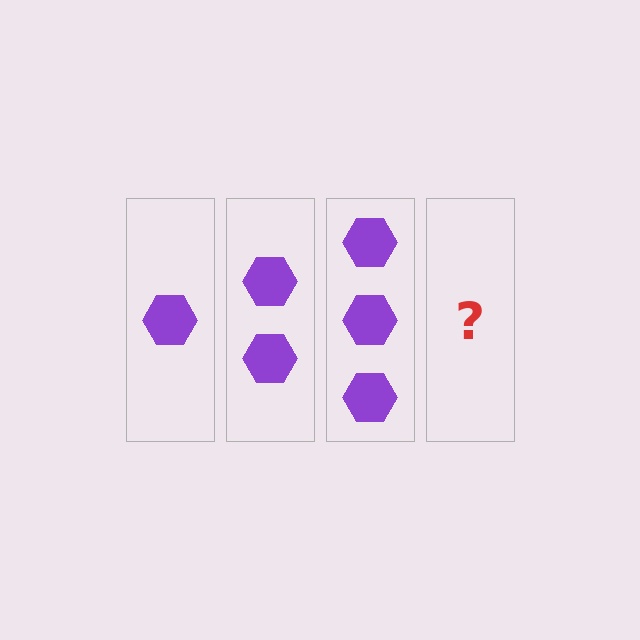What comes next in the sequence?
The next element should be 4 hexagons.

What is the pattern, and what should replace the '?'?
The pattern is that each step adds one more hexagon. The '?' should be 4 hexagons.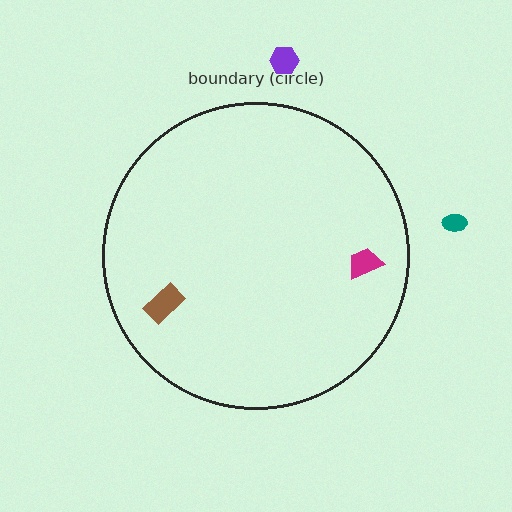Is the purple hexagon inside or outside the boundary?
Outside.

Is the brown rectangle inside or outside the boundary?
Inside.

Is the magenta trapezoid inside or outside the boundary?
Inside.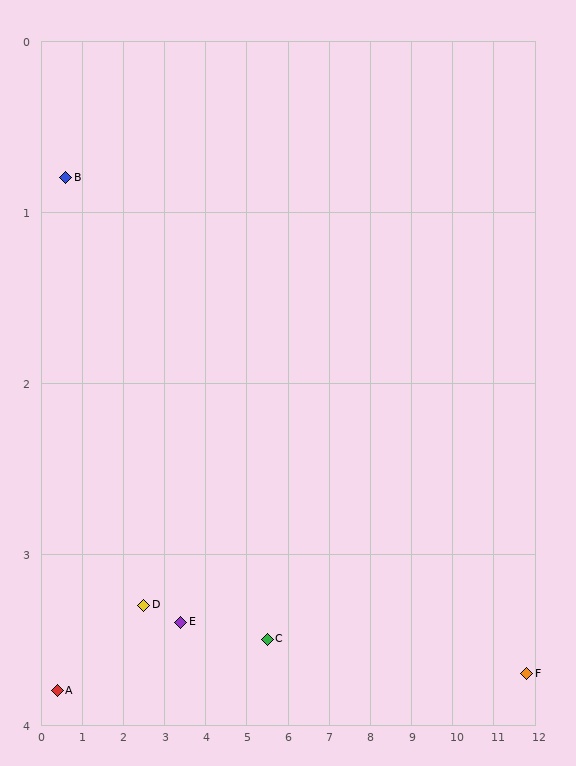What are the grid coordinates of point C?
Point C is at approximately (5.5, 3.5).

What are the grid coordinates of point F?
Point F is at approximately (11.8, 3.7).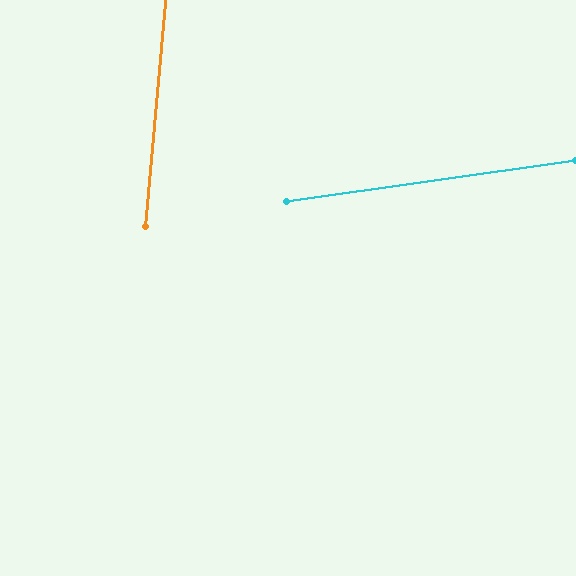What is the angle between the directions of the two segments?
Approximately 77 degrees.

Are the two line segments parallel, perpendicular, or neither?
Neither parallel nor perpendicular — they differ by about 77°.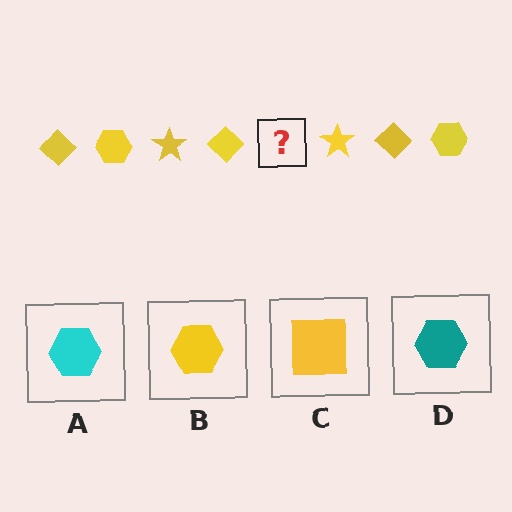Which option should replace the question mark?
Option B.